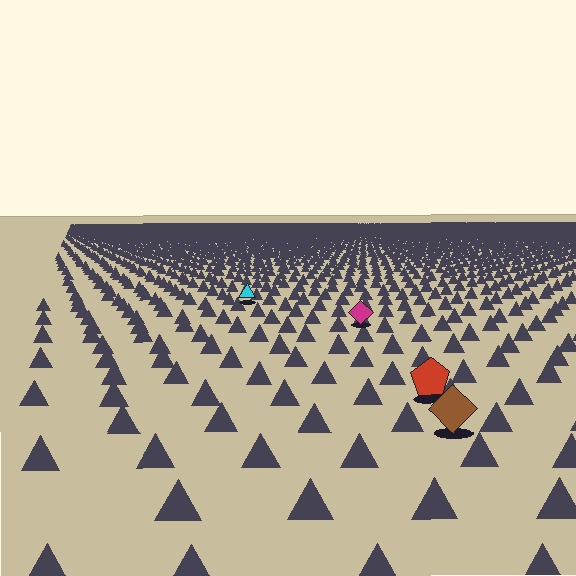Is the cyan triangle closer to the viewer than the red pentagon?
No. The red pentagon is closer — you can tell from the texture gradient: the ground texture is coarser near it.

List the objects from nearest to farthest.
From nearest to farthest: the brown diamond, the red pentagon, the magenta diamond, the cyan triangle.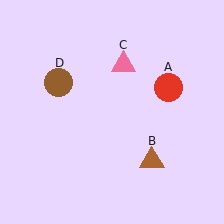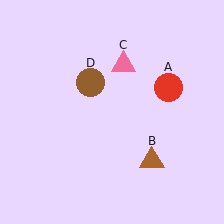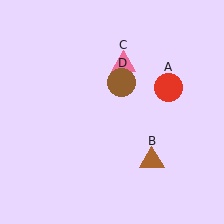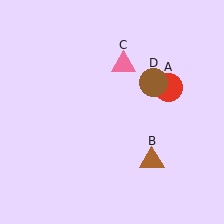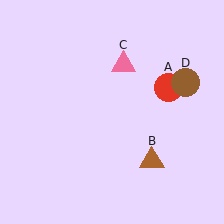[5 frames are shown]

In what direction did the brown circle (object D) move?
The brown circle (object D) moved right.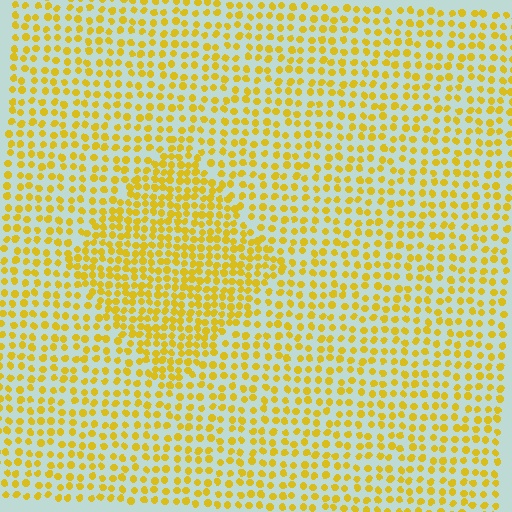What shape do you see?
I see a diamond.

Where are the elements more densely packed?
The elements are more densely packed inside the diamond boundary.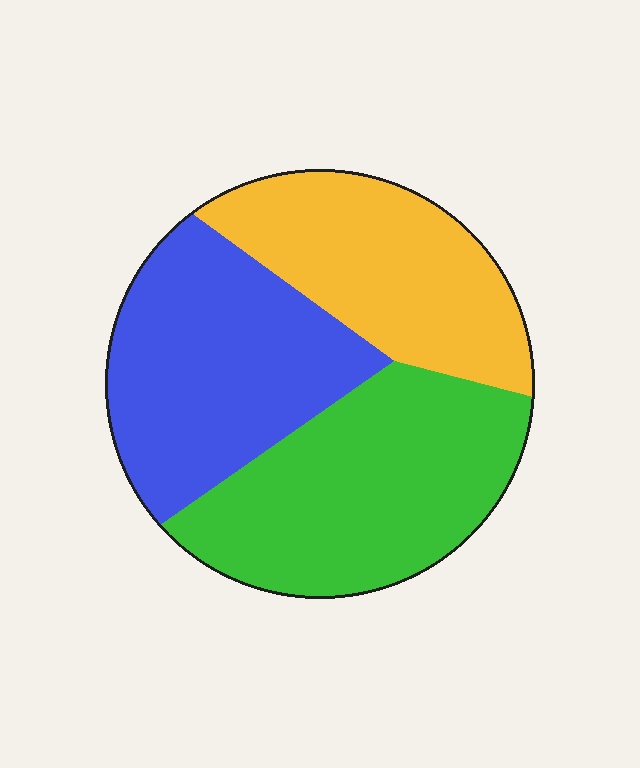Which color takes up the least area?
Yellow, at roughly 30%.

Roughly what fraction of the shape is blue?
Blue takes up between a third and a half of the shape.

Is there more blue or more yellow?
Blue.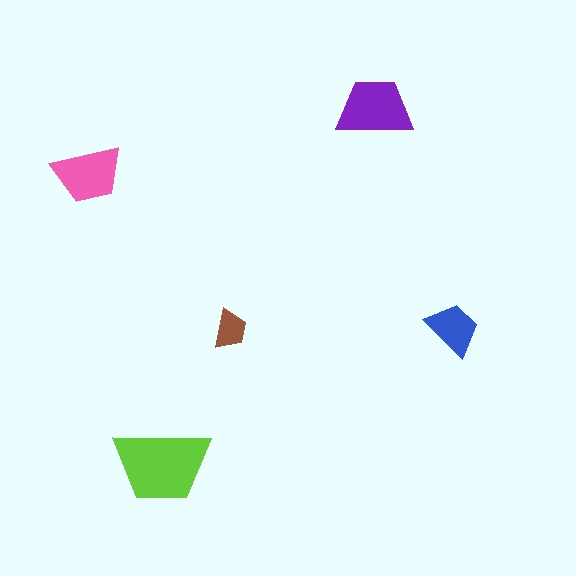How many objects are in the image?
There are 5 objects in the image.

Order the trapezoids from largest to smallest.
the lime one, the purple one, the pink one, the blue one, the brown one.